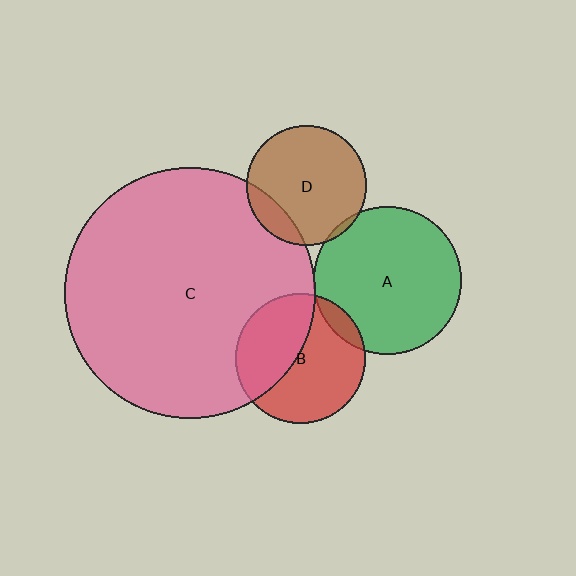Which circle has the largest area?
Circle C (pink).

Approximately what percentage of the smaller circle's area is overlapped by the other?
Approximately 15%.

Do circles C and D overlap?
Yes.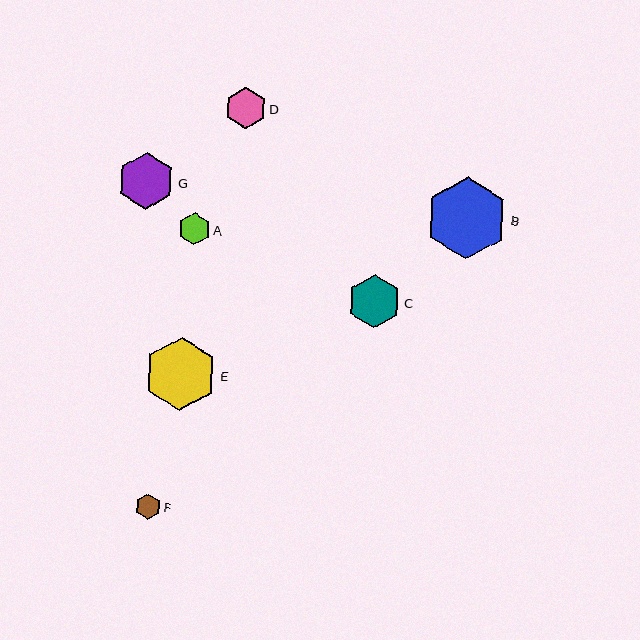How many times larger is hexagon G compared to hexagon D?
Hexagon G is approximately 1.4 times the size of hexagon D.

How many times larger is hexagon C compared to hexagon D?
Hexagon C is approximately 1.3 times the size of hexagon D.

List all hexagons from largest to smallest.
From largest to smallest: B, E, G, C, D, A, F.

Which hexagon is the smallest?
Hexagon F is the smallest with a size of approximately 25 pixels.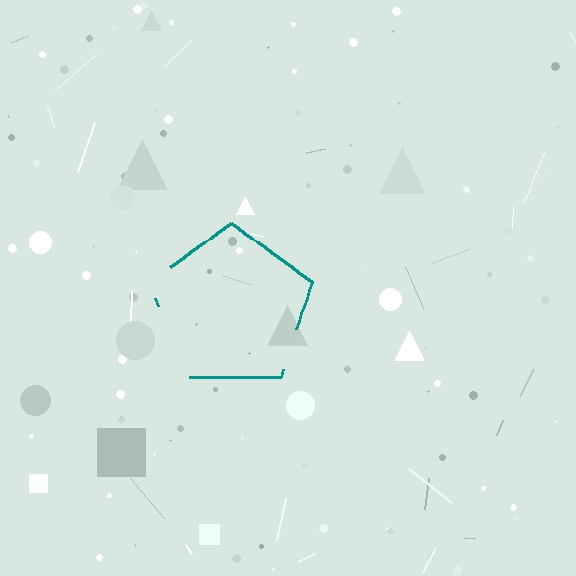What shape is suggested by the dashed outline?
The dashed outline suggests a pentagon.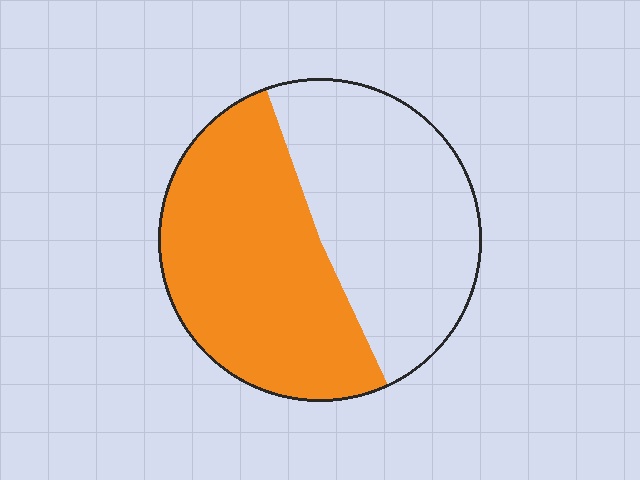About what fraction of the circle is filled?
About one half (1/2).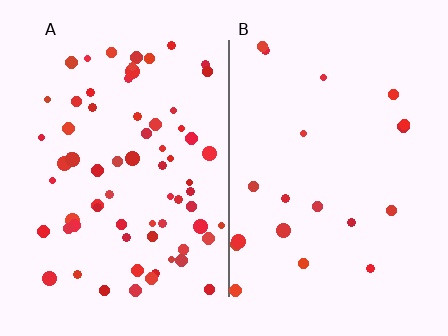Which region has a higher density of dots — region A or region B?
A (the left).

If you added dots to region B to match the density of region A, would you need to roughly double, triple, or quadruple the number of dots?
Approximately quadruple.